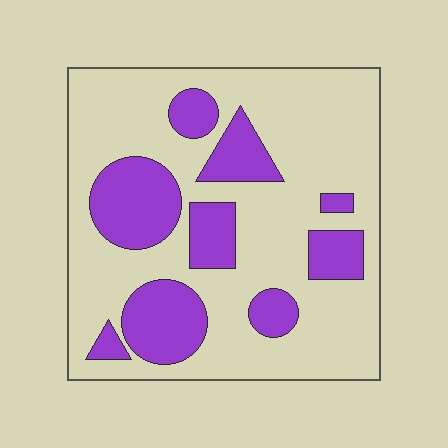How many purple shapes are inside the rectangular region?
9.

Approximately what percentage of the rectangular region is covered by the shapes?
Approximately 30%.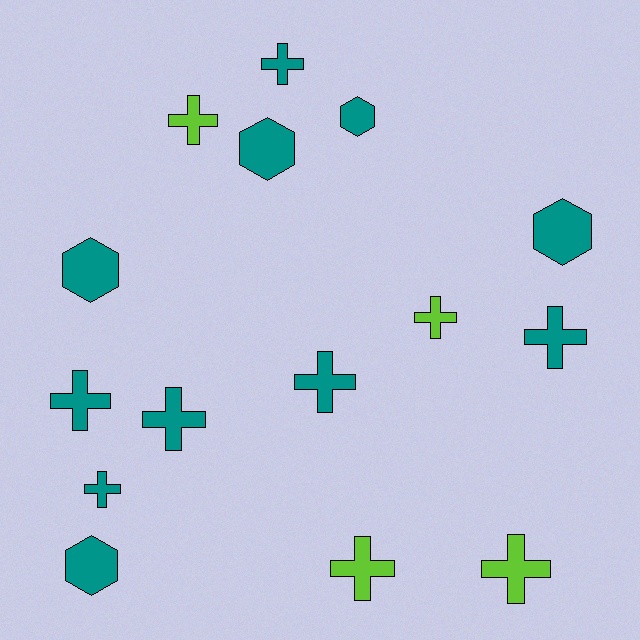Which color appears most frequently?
Teal, with 11 objects.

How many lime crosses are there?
There are 4 lime crosses.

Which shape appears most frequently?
Cross, with 10 objects.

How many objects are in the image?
There are 15 objects.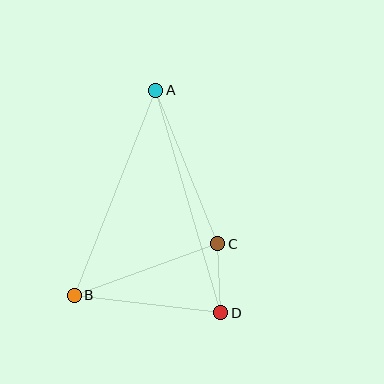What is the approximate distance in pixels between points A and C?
The distance between A and C is approximately 166 pixels.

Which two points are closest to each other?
Points C and D are closest to each other.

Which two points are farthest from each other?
Points A and D are farthest from each other.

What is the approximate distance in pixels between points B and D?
The distance between B and D is approximately 147 pixels.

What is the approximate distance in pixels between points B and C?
The distance between B and C is approximately 153 pixels.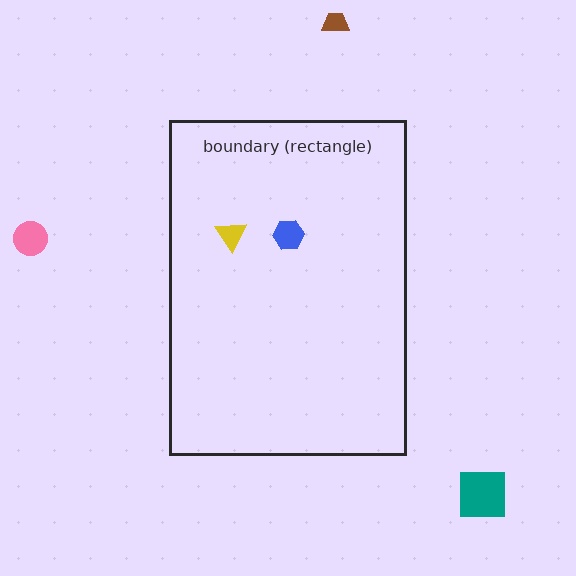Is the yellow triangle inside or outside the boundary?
Inside.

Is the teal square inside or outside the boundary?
Outside.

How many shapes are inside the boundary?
2 inside, 3 outside.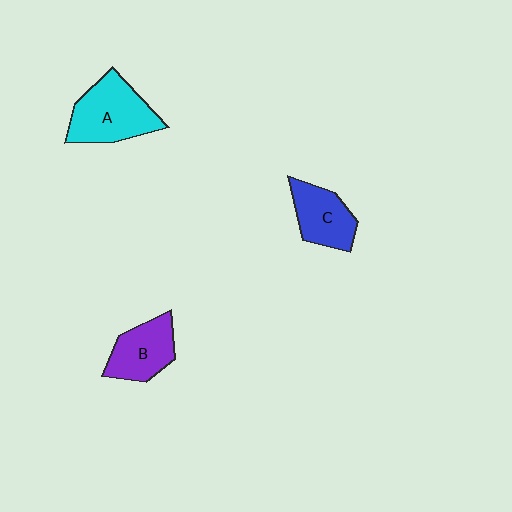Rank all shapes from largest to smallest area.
From largest to smallest: A (cyan), B (purple), C (blue).